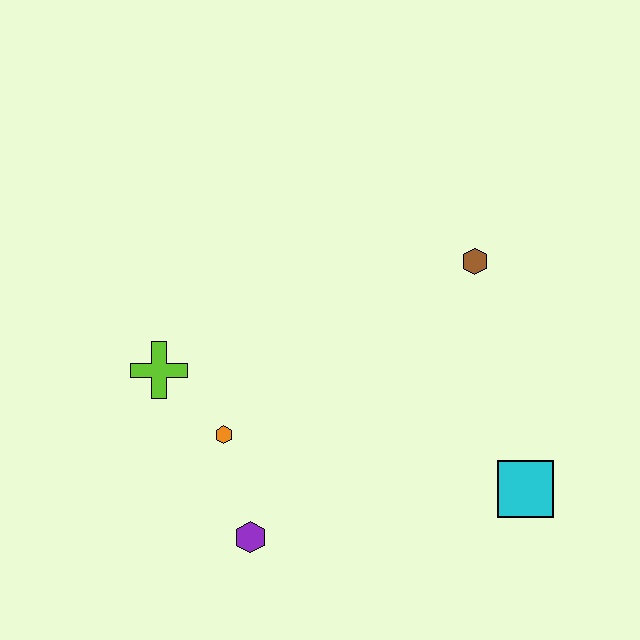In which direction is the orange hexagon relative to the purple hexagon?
The orange hexagon is above the purple hexagon.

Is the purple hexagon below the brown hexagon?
Yes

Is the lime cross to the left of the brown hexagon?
Yes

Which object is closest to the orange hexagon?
The lime cross is closest to the orange hexagon.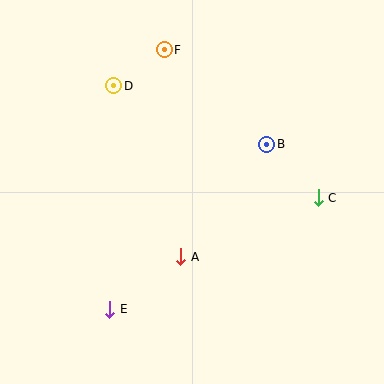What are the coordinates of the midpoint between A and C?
The midpoint between A and C is at (250, 227).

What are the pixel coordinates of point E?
Point E is at (110, 309).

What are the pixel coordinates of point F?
Point F is at (164, 50).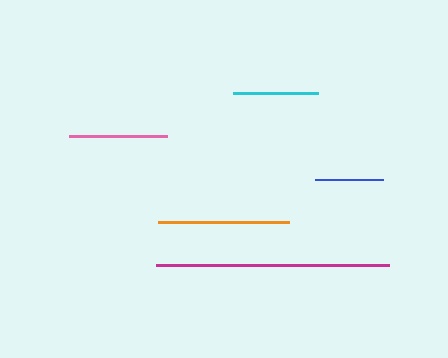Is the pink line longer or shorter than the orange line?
The orange line is longer than the pink line.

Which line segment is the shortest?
The blue line is the shortest at approximately 68 pixels.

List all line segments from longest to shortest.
From longest to shortest: magenta, orange, pink, cyan, blue.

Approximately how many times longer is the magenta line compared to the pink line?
The magenta line is approximately 2.4 times the length of the pink line.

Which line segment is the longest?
The magenta line is the longest at approximately 233 pixels.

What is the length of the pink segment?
The pink segment is approximately 98 pixels long.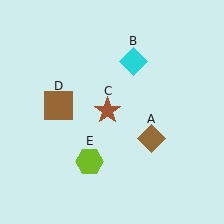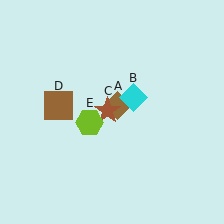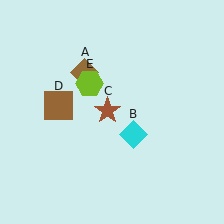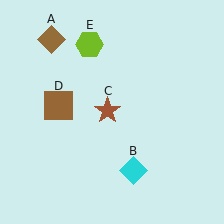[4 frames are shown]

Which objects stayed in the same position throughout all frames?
Brown star (object C) and brown square (object D) remained stationary.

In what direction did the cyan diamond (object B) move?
The cyan diamond (object B) moved down.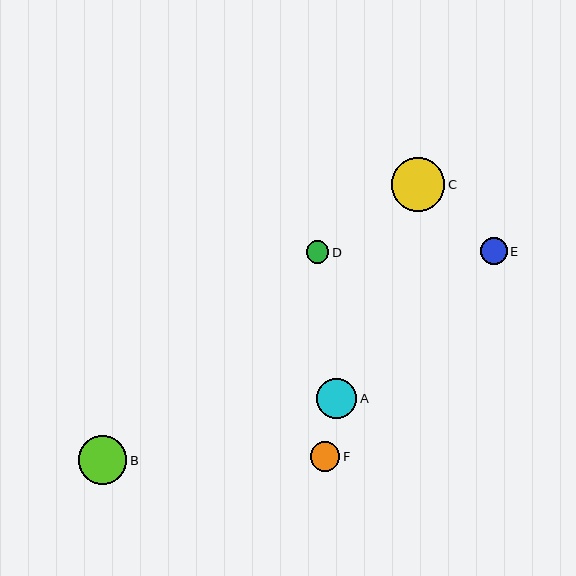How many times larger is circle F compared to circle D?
Circle F is approximately 1.3 times the size of circle D.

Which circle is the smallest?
Circle D is the smallest with a size of approximately 22 pixels.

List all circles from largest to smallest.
From largest to smallest: C, B, A, F, E, D.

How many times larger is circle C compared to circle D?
Circle C is approximately 2.4 times the size of circle D.